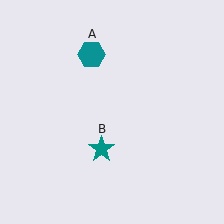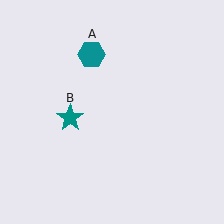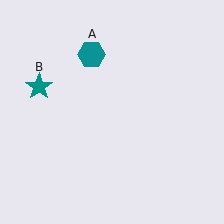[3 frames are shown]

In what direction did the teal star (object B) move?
The teal star (object B) moved up and to the left.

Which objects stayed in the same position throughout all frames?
Teal hexagon (object A) remained stationary.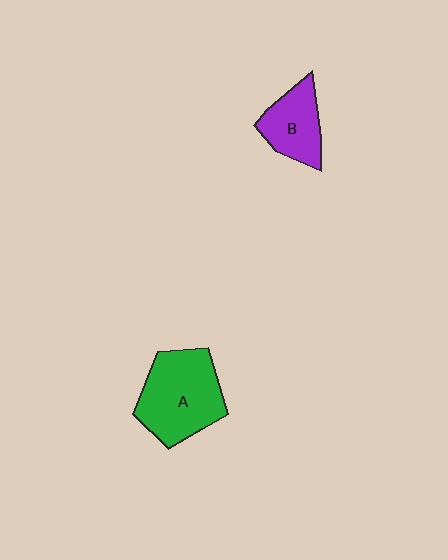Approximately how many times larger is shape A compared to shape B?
Approximately 1.7 times.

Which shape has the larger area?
Shape A (green).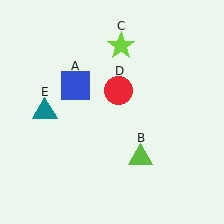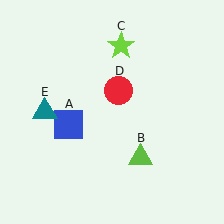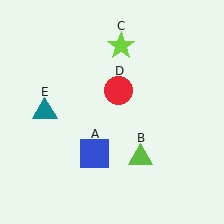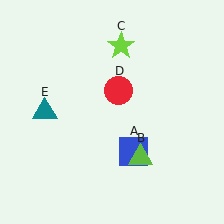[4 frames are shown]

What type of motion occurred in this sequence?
The blue square (object A) rotated counterclockwise around the center of the scene.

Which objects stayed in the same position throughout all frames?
Lime triangle (object B) and lime star (object C) and red circle (object D) and teal triangle (object E) remained stationary.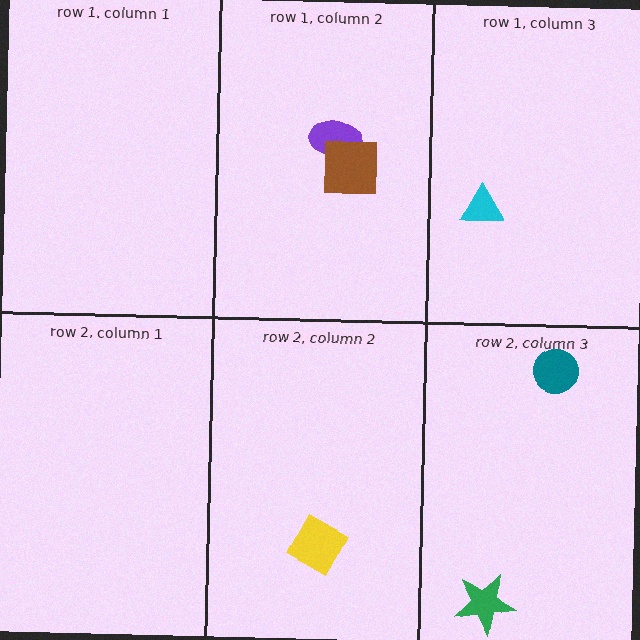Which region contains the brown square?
The row 1, column 2 region.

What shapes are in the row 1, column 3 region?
The cyan triangle.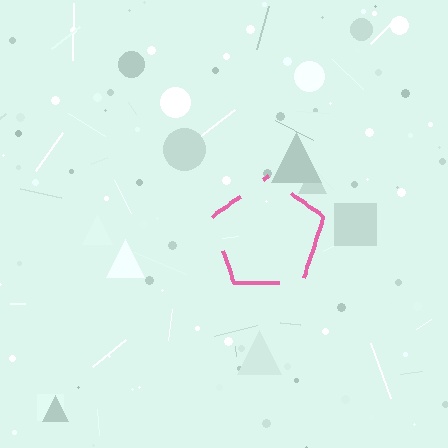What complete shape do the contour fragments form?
The contour fragments form a pentagon.